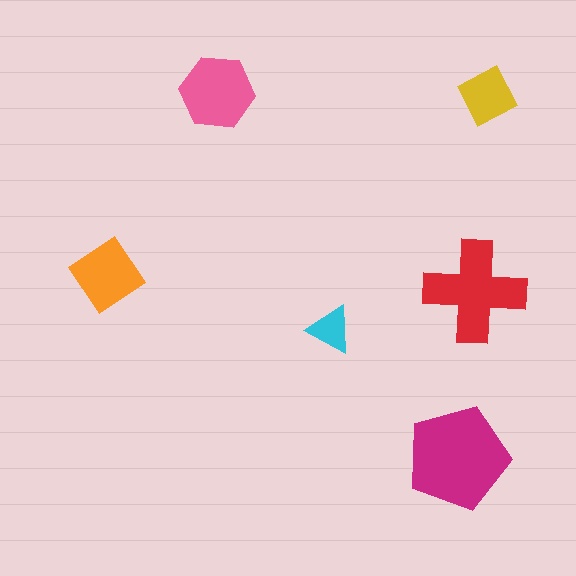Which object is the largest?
The magenta pentagon.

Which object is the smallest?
The cyan triangle.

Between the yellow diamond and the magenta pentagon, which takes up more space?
The magenta pentagon.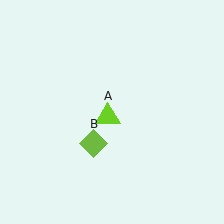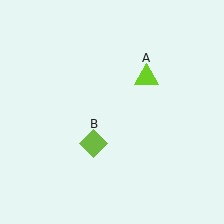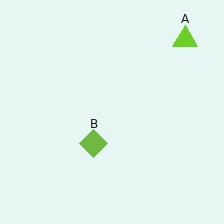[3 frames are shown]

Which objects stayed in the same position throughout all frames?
Lime diamond (object B) remained stationary.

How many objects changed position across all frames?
1 object changed position: lime triangle (object A).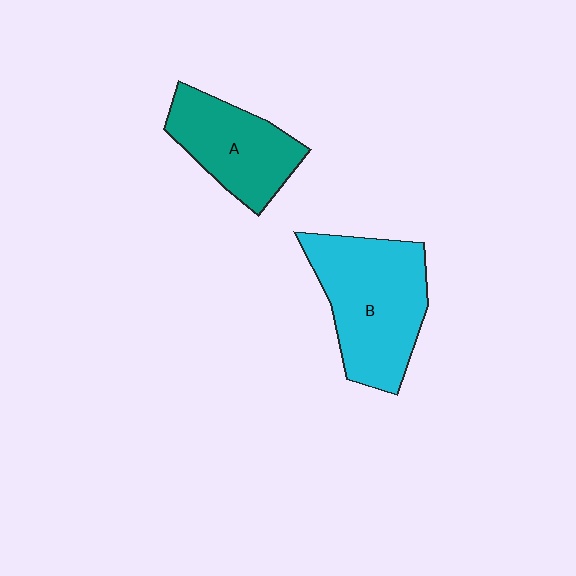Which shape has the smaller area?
Shape A (teal).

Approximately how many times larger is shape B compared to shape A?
Approximately 1.4 times.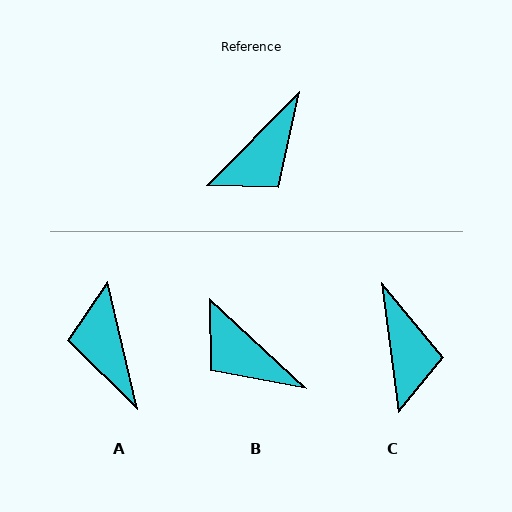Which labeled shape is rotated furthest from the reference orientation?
A, about 122 degrees away.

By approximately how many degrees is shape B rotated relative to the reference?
Approximately 88 degrees clockwise.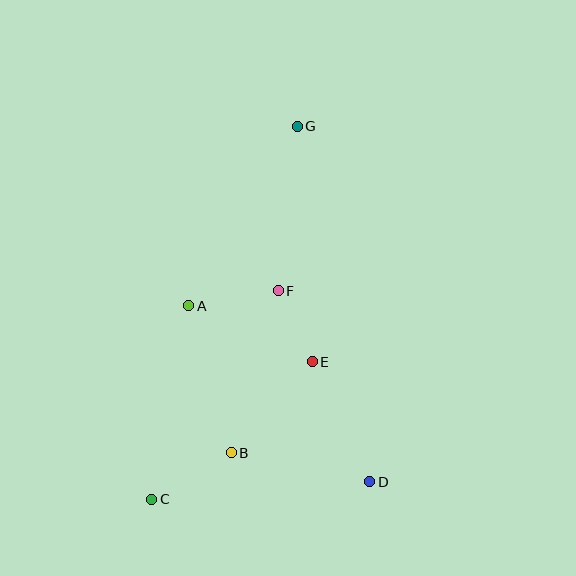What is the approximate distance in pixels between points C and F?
The distance between C and F is approximately 244 pixels.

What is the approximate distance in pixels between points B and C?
The distance between B and C is approximately 92 pixels.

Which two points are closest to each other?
Points E and F are closest to each other.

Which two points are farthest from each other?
Points C and G are farthest from each other.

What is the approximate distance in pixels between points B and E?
The distance between B and E is approximately 122 pixels.